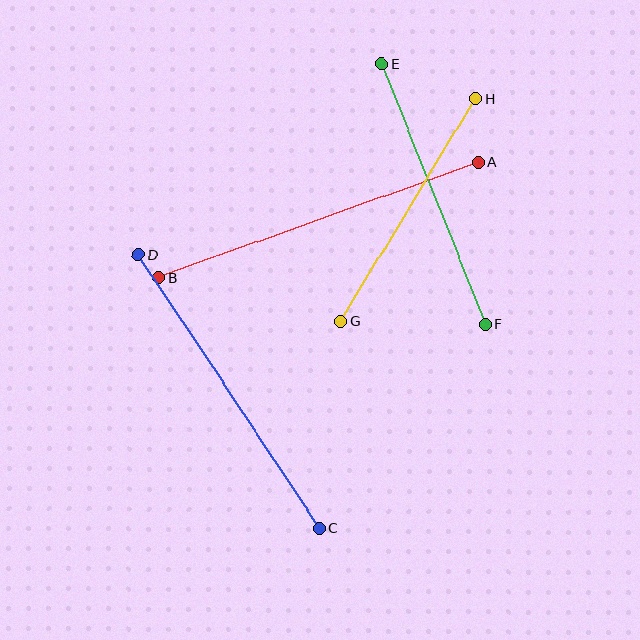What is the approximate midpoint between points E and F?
The midpoint is at approximately (433, 194) pixels.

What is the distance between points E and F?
The distance is approximately 281 pixels.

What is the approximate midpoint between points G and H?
The midpoint is at approximately (408, 210) pixels.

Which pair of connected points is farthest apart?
Points A and B are farthest apart.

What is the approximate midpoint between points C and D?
The midpoint is at approximately (229, 391) pixels.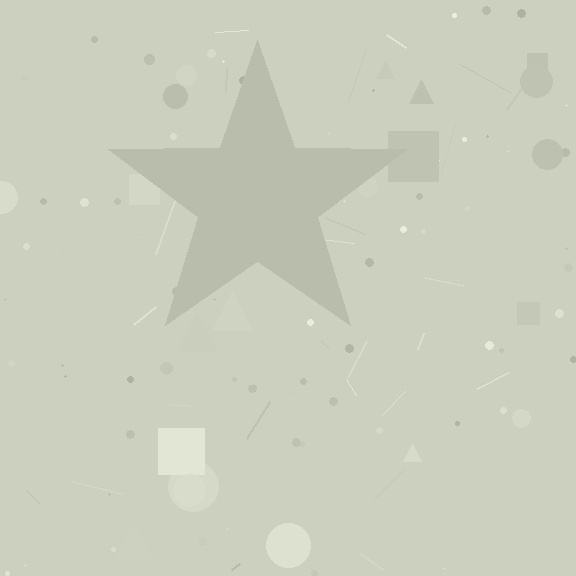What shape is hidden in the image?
A star is hidden in the image.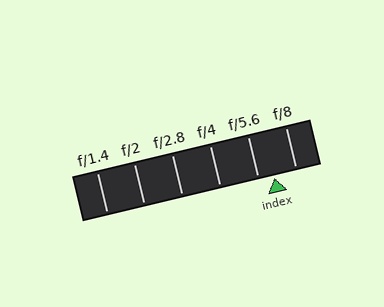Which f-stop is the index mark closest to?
The index mark is closest to f/5.6.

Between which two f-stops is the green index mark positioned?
The index mark is between f/5.6 and f/8.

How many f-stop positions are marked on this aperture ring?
There are 6 f-stop positions marked.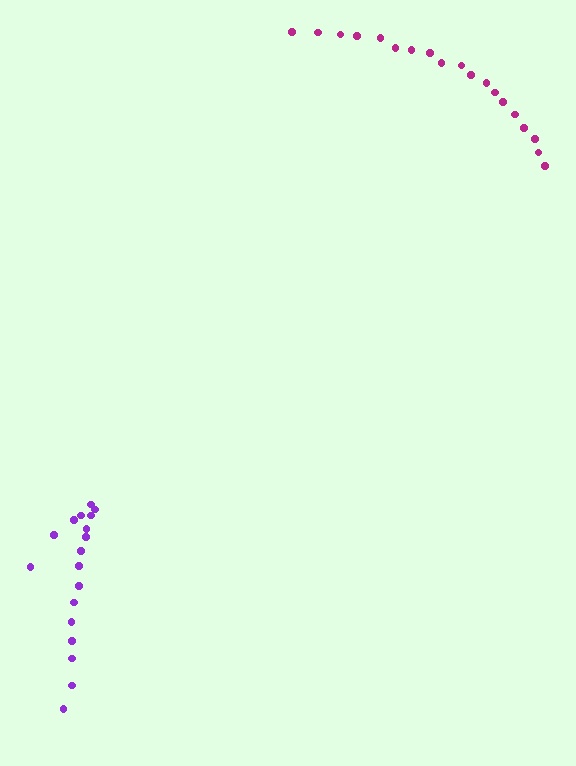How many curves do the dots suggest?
There are 2 distinct paths.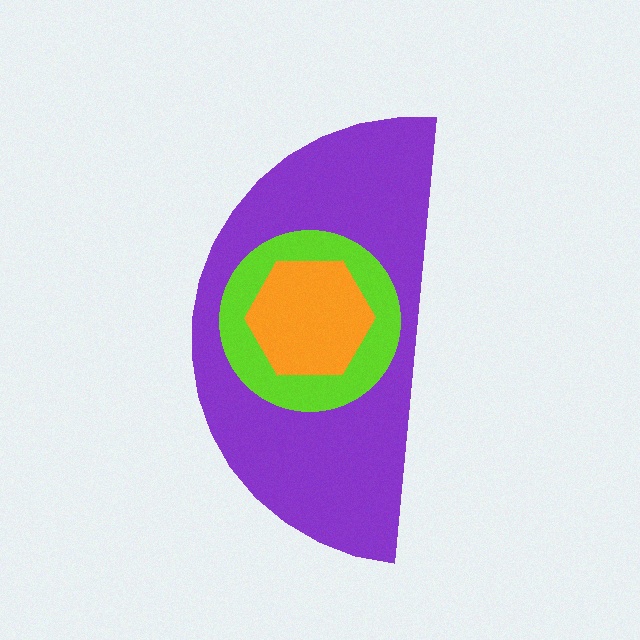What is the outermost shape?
The purple semicircle.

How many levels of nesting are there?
3.